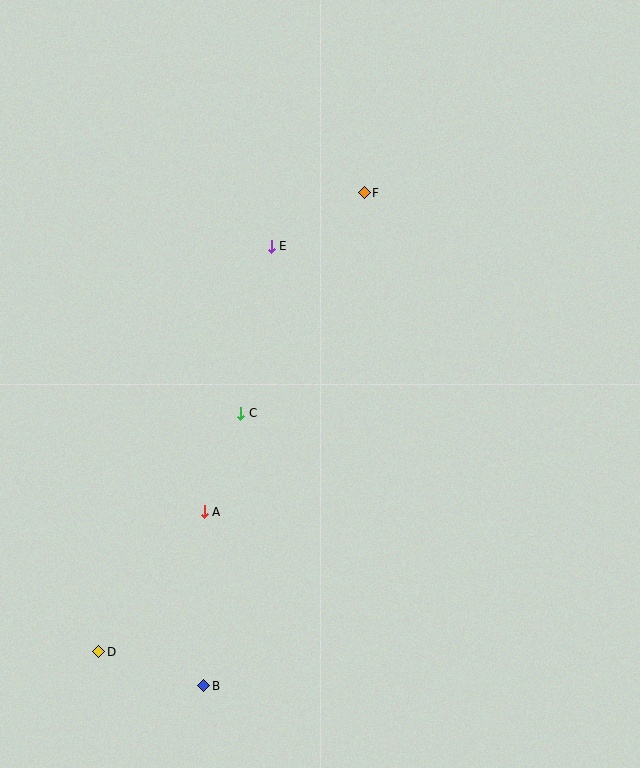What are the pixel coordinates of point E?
Point E is at (271, 246).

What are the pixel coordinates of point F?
Point F is at (364, 193).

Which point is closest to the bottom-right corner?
Point B is closest to the bottom-right corner.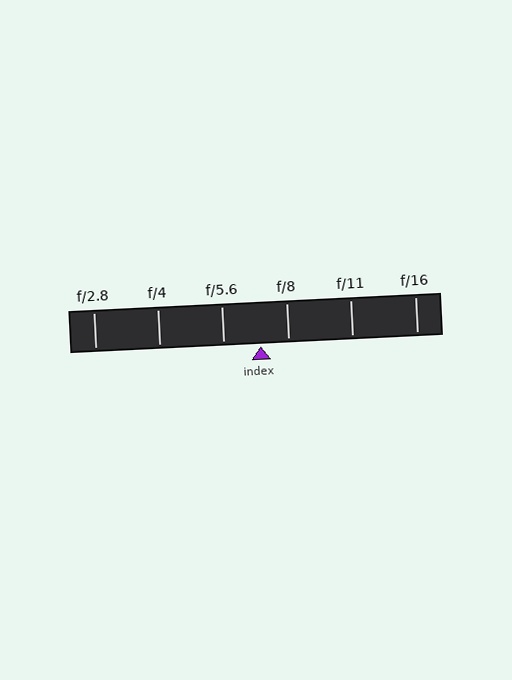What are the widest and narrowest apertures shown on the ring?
The widest aperture shown is f/2.8 and the narrowest is f/16.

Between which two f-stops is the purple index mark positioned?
The index mark is between f/5.6 and f/8.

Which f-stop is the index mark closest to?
The index mark is closest to f/8.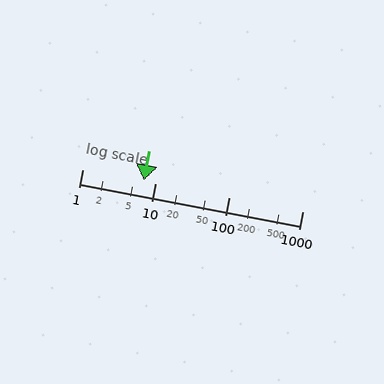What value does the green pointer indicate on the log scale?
The pointer indicates approximately 6.8.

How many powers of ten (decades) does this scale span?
The scale spans 3 decades, from 1 to 1000.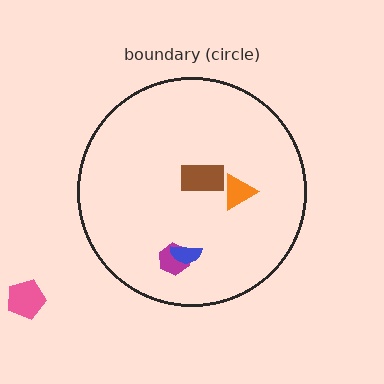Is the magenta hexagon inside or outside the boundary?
Inside.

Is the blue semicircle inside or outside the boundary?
Inside.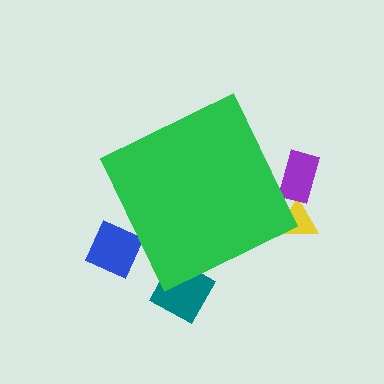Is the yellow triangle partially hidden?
Yes, the yellow triangle is partially hidden behind the green diamond.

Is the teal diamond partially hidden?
Yes, the teal diamond is partially hidden behind the green diamond.